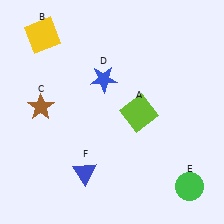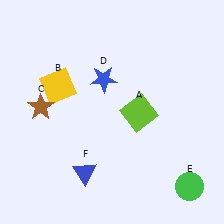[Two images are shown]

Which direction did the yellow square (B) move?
The yellow square (B) moved down.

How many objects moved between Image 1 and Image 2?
1 object moved between the two images.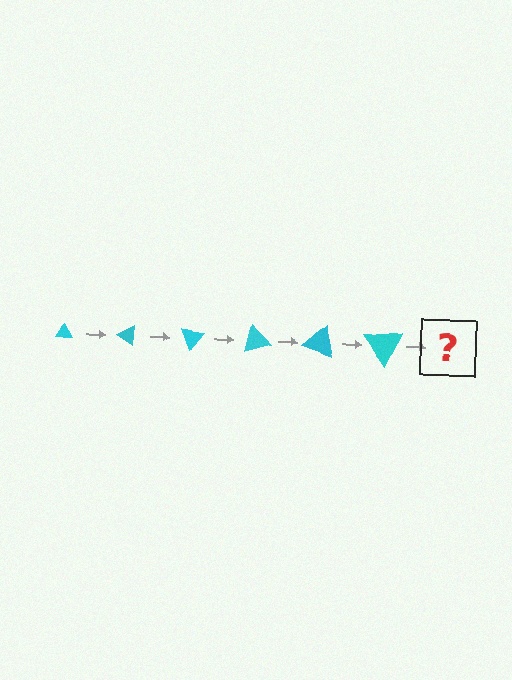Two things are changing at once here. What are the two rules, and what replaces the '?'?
The two rules are that the triangle grows larger each step and it rotates 35 degrees each step. The '?' should be a triangle, larger than the previous one and rotated 210 degrees from the start.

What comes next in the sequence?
The next element should be a triangle, larger than the previous one and rotated 210 degrees from the start.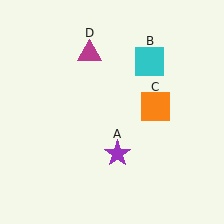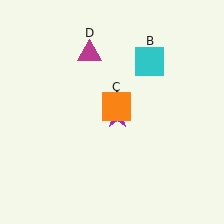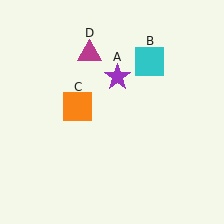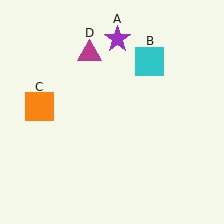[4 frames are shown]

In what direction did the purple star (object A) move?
The purple star (object A) moved up.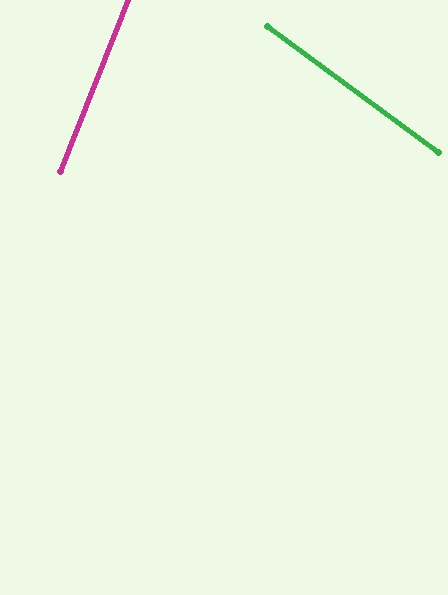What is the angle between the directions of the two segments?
Approximately 75 degrees.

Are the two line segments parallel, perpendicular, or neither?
Neither parallel nor perpendicular — they differ by about 75°.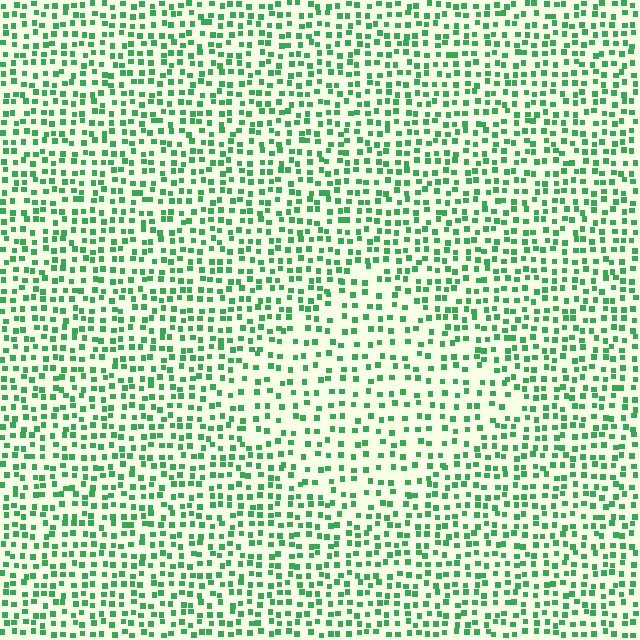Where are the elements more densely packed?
The elements are more densely packed outside the diamond boundary.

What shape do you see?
I see a diamond.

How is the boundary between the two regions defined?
The boundary is defined by a change in element density (approximately 1.6x ratio). All elements are the same color, size, and shape.